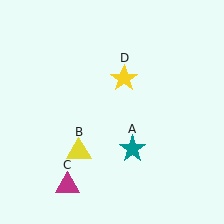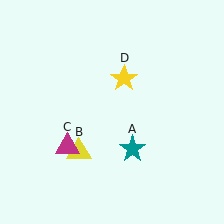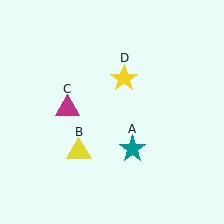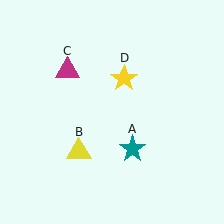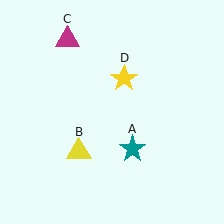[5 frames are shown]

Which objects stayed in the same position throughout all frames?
Teal star (object A) and yellow triangle (object B) and yellow star (object D) remained stationary.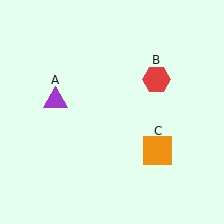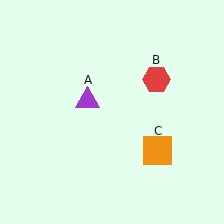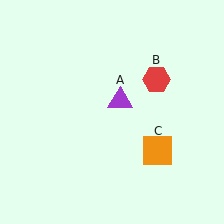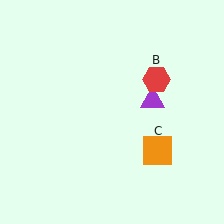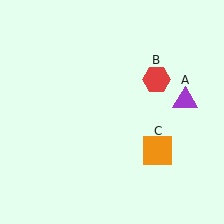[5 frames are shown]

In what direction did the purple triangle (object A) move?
The purple triangle (object A) moved right.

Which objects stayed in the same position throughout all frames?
Red hexagon (object B) and orange square (object C) remained stationary.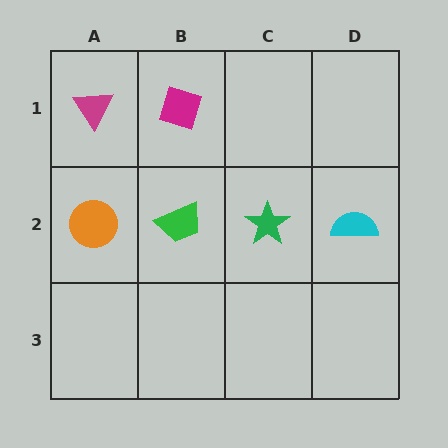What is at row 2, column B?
A green trapezoid.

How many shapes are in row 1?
2 shapes.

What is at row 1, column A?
A magenta triangle.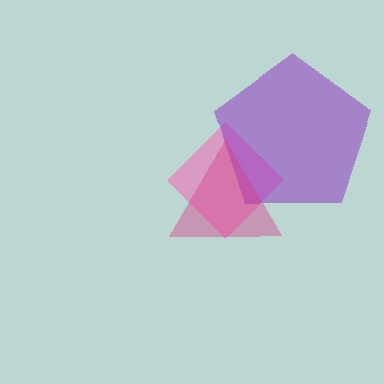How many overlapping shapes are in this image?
There are 3 overlapping shapes in the image.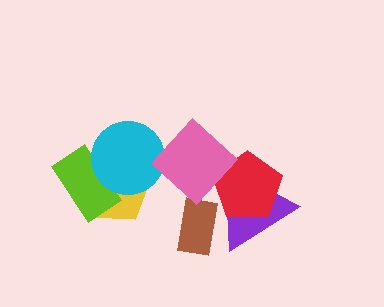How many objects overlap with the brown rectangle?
1 object overlaps with the brown rectangle.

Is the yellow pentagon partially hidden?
Yes, it is partially covered by another shape.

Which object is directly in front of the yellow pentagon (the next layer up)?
The lime rectangle is directly in front of the yellow pentagon.